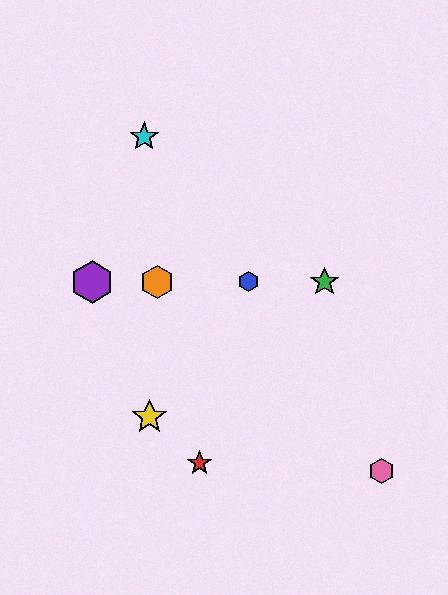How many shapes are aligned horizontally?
4 shapes (the blue hexagon, the green star, the purple hexagon, the orange hexagon) are aligned horizontally.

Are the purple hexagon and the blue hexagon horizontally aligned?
Yes, both are at y≈282.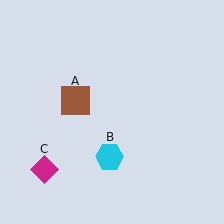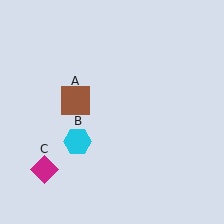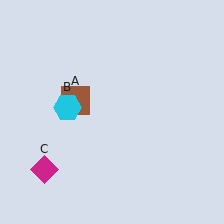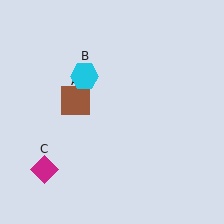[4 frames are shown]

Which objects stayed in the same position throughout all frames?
Brown square (object A) and magenta diamond (object C) remained stationary.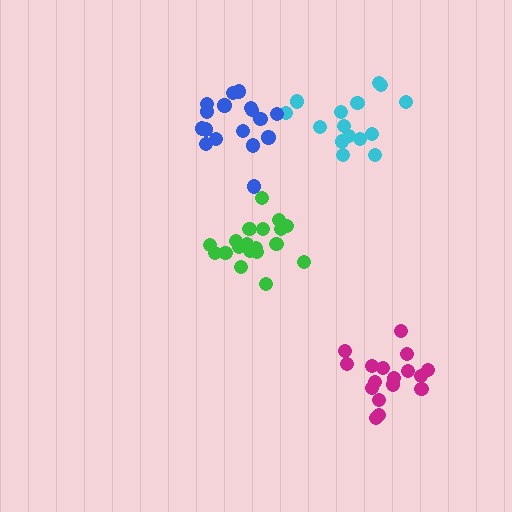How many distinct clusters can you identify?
There are 4 distinct clusters.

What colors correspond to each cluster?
The clusters are colored: magenta, cyan, green, blue.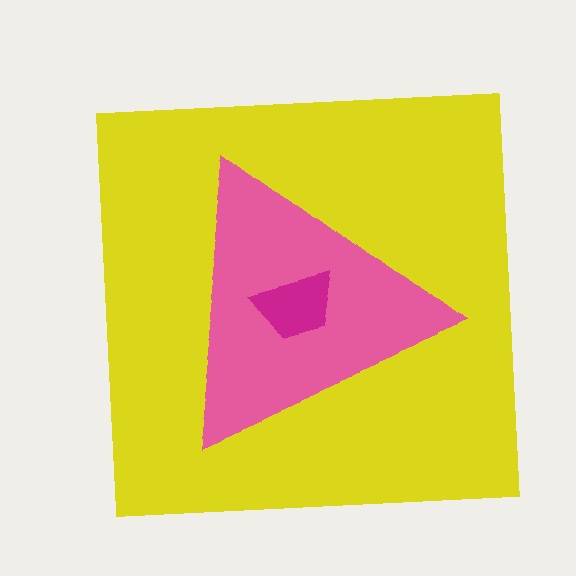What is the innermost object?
The magenta trapezoid.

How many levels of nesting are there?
3.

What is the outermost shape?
The yellow square.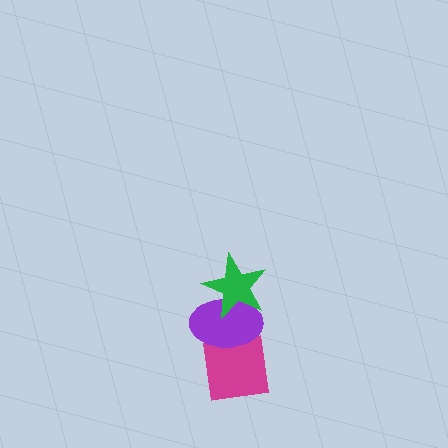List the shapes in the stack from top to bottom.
From top to bottom: the green star, the purple ellipse, the magenta square.